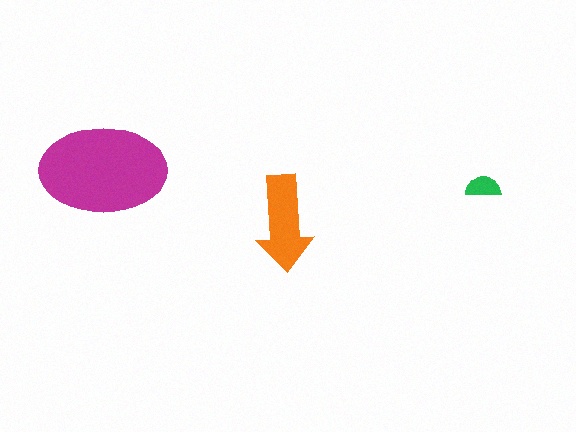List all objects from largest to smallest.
The magenta ellipse, the orange arrow, the green semicircle.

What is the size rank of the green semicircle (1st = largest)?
3rd.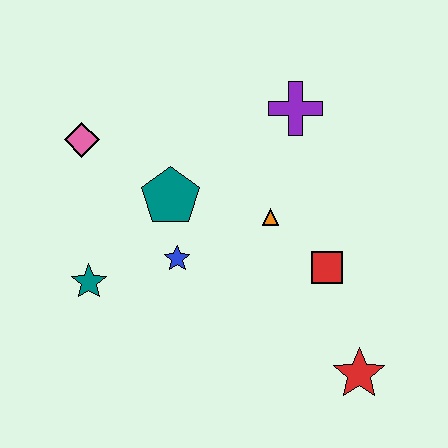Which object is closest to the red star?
The red square is closest to the red star.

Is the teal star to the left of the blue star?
Yes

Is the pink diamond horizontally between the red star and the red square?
No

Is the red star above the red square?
No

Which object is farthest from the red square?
The pink diamond is farthest from the red square.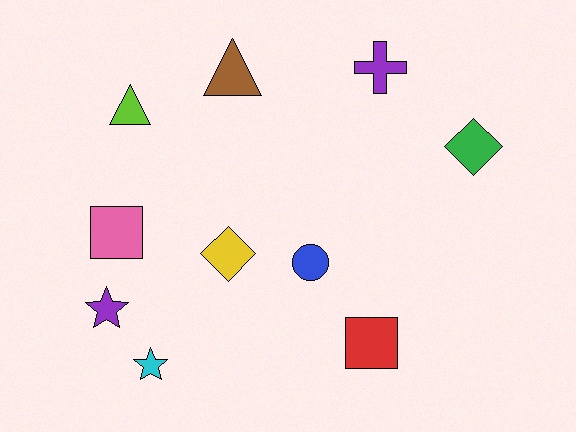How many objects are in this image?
There are 10 objects.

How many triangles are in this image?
There are 2 triangles.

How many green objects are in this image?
There is 1 green object.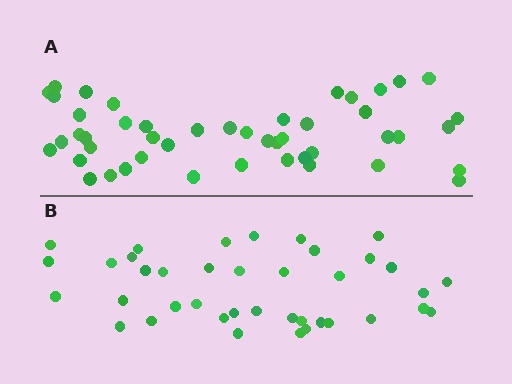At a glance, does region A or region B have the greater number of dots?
Region A (the top region) has more dots.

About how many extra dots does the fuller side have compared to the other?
Region A has roughly 8 or so more dots than region B.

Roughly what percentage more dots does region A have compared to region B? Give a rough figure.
About 20% more.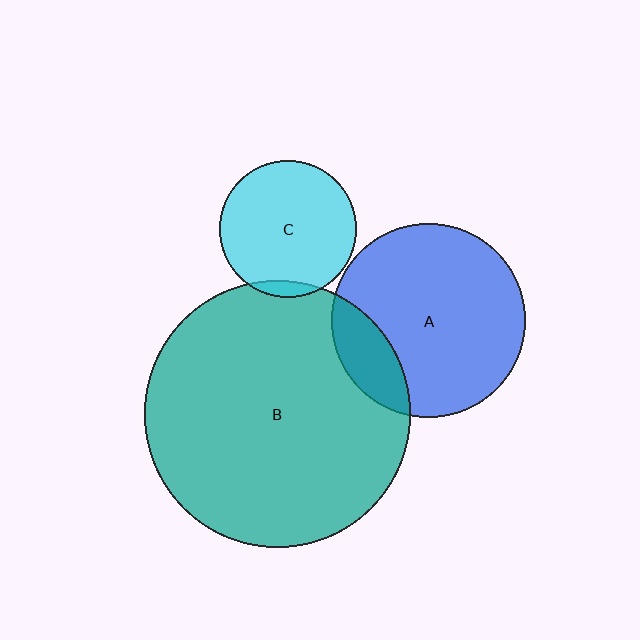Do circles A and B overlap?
Yes.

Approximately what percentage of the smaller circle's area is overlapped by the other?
Approximately 15%.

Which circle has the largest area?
Circle B (teal).